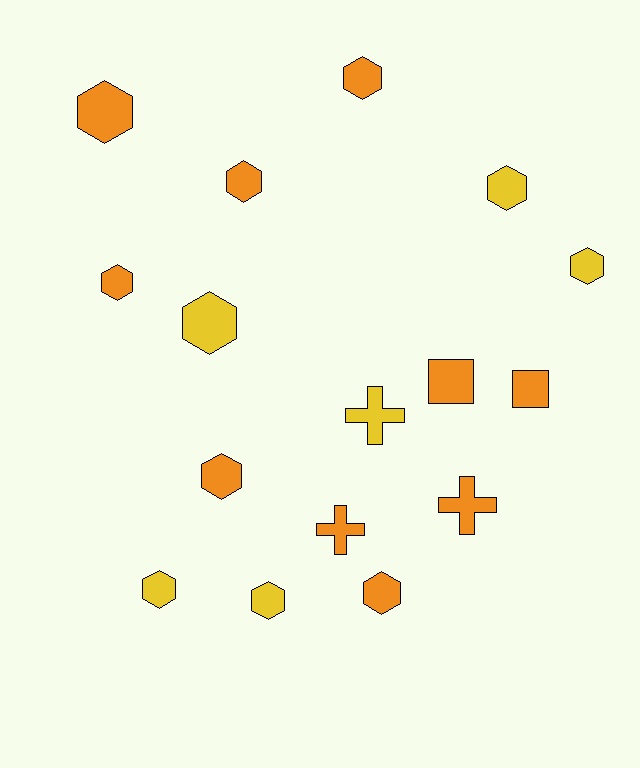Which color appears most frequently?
Orange, with 10 objects.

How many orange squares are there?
There are 2 orange squares.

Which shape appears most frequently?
Hexagon, with 11 objects.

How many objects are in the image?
There are 16 objects.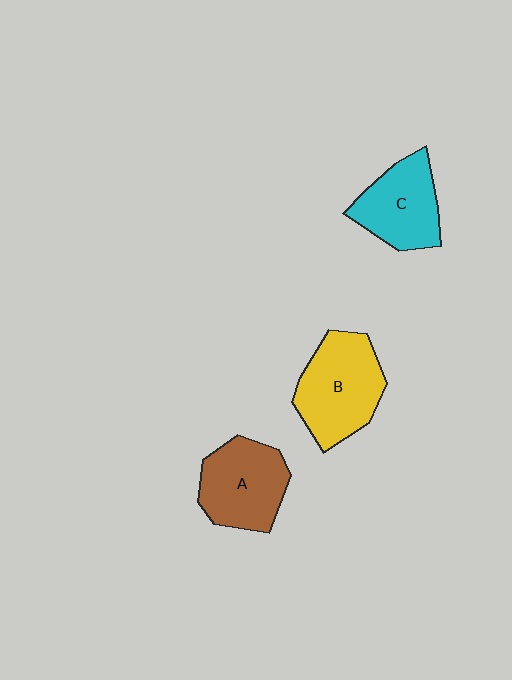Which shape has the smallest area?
Shape C (cyan).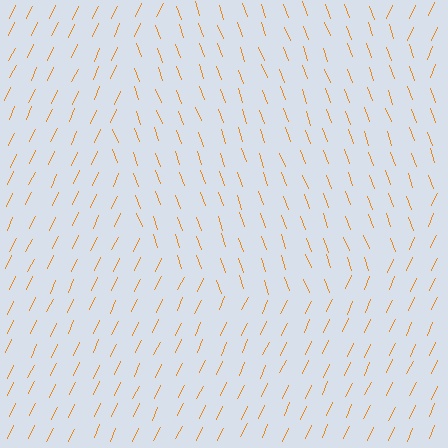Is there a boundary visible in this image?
Yes, there is a texture boundary formed by a change in line orientation.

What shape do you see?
I see a circle.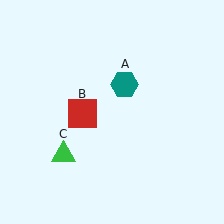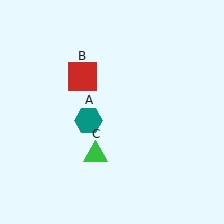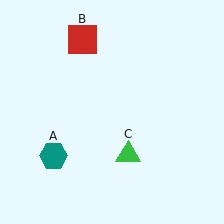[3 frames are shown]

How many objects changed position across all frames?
3 objects changed position: teal hexagon (object A), red square (object B), green triangle (object C).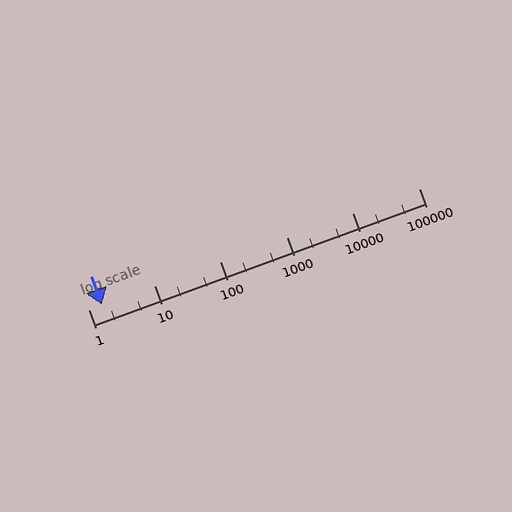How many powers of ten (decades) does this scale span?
The scale spans 5 decades, from 1 to 100000.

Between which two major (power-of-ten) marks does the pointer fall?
The pointer is between 1 and 10.